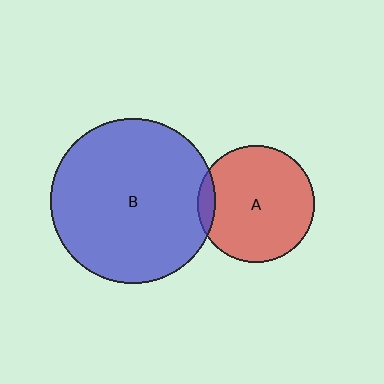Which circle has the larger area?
Circle B (blue).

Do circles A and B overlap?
Yes.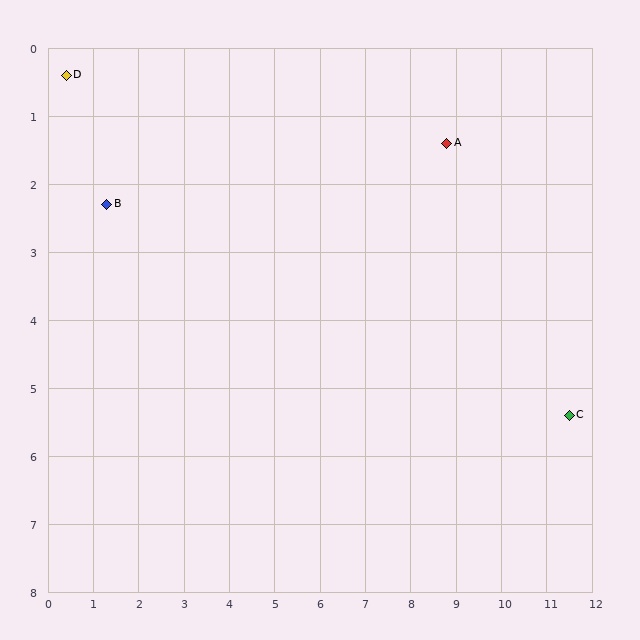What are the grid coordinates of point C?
Point C is at approximately (11.5, 5.4).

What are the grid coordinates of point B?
Point B is at approximately (1.3, 2.3).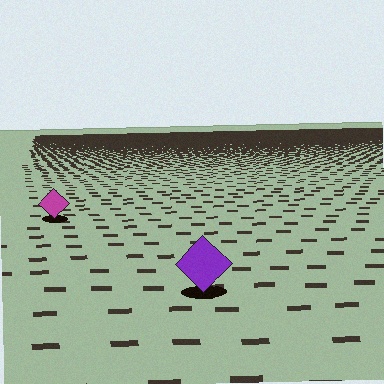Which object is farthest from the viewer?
The magenta diamond is farthest from the viewer. It appears smaller and the ground texture around it is denser.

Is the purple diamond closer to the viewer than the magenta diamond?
Yes. The purple diamond is closer — you can tell from the texture gradient: the ground texture is coarser near it.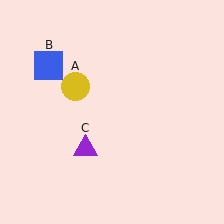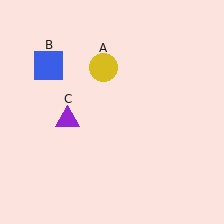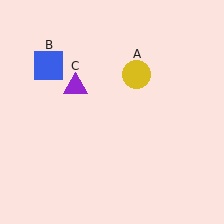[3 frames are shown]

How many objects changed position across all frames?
2 objects changed position: yellow circle (object A), purple triangle (object C).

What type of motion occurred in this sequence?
The yellow circle (object A), purple triangle (object C) rotated clockwise around the center of the scene.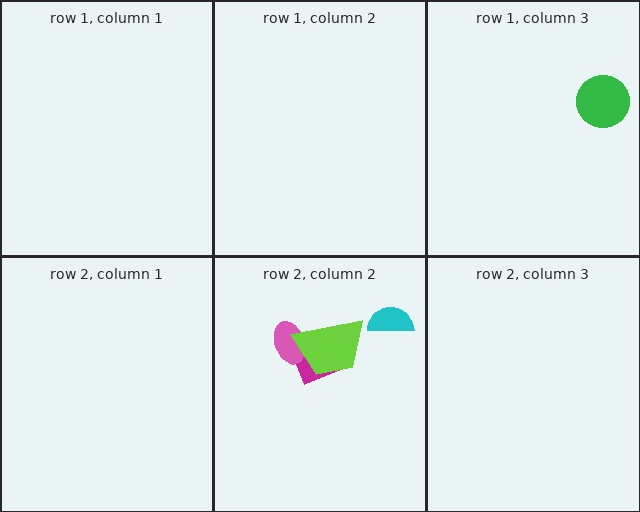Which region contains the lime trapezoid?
The row 2, column 2 region.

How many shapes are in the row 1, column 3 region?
1.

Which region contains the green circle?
The row 1, column 3 region.